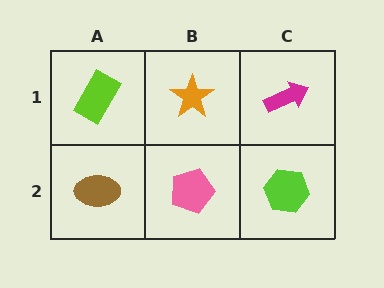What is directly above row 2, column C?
A magenta arrow.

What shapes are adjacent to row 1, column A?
A brown ellipse (row 2, column A), an orange star (row 1, column B).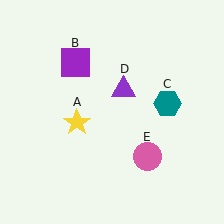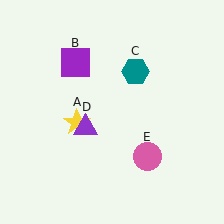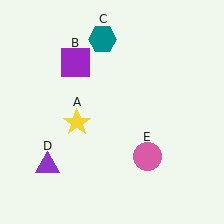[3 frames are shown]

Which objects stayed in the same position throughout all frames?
Yellow star (object A) and purple square (object B) and pink circle (object E) remained stationary.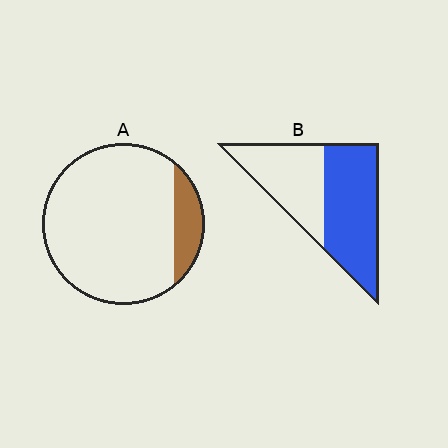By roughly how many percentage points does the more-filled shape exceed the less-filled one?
By roughly 45 percentage points (B over A).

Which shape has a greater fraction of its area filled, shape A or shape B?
Shape B.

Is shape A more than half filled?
No.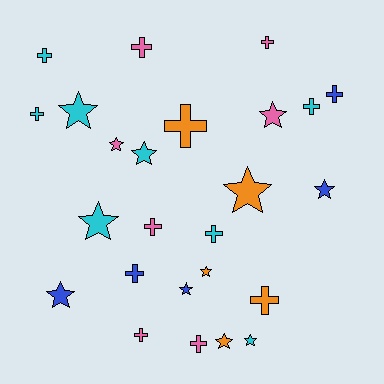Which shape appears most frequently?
Cross, with 13 objects.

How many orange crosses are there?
There are 2 orange crosses.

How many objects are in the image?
There are 25 objects.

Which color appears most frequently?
Cyan, with 8 objects.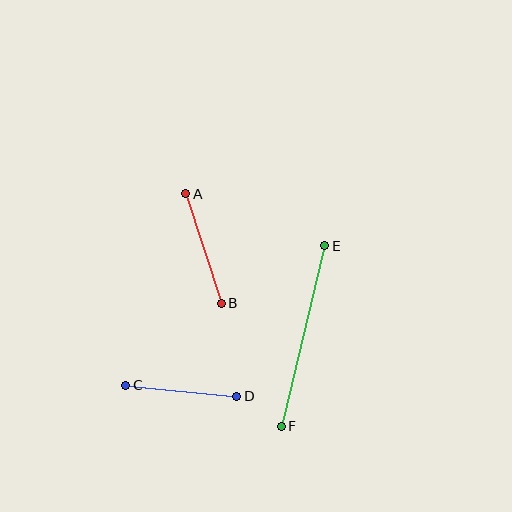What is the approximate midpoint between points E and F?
The midpoint is at approximately (303, 336) pixels.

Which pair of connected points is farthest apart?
Points E and F are farthest apart.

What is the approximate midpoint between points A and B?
The midpoint is at approximately (204, 249) pixels.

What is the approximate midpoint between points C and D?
The midpoint is at approximately (181, 391) pixels.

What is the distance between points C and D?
The distance is approximately 112 pixels.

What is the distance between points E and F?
The distance is approximately 186 pixels.